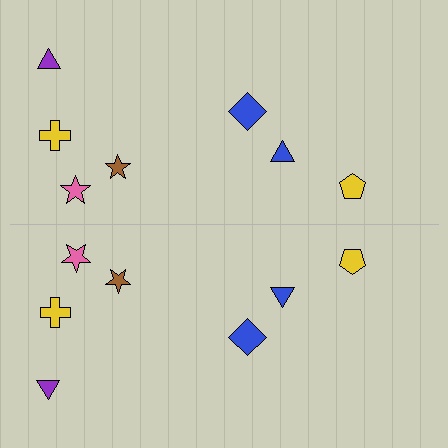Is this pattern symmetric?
Yes, this pattern has bilateral (reflection) symmetry.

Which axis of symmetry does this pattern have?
The pattern has a horizontal axis of symmetry running through the center of the image.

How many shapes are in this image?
There are 14 shapes in this image.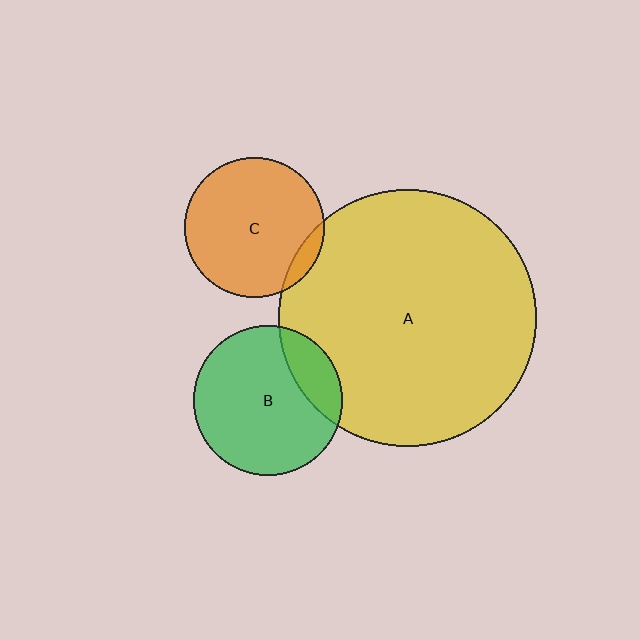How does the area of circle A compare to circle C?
Approximately 3.4 times.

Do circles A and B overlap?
Yes.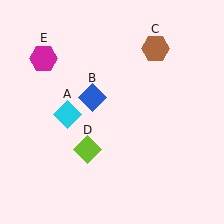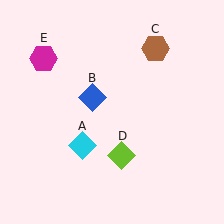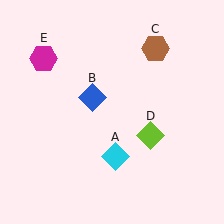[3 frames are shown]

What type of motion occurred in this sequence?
The cyan diamond (object A), lime diamond (object D) rotated counterclockwise around the center of the scene.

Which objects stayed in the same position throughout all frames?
Blue diamond (object B) and brown hexagon (object C) and magenta hexagon (object E) remained stationary.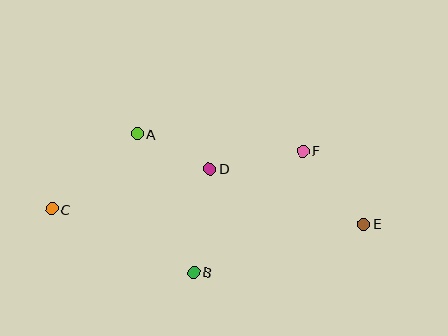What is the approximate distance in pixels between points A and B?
The distance between A and B is approximately 149 pixels.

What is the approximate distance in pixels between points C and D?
The distance between C and D is approximately 163 pixels.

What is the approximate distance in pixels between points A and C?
The distance between A and C is approximately 114 pixels.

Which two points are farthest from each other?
Points C and E are farthest from each other.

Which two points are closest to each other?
Points A and D are closest to each other.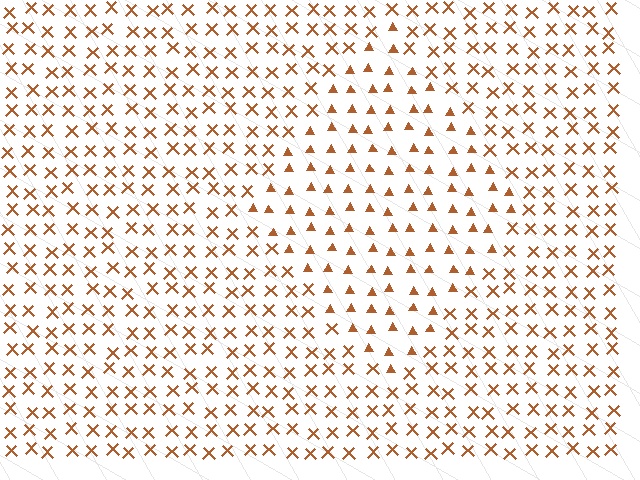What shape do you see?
I see a diamond.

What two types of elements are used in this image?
The image uses triangles inside the diamond region and X marks outside it.